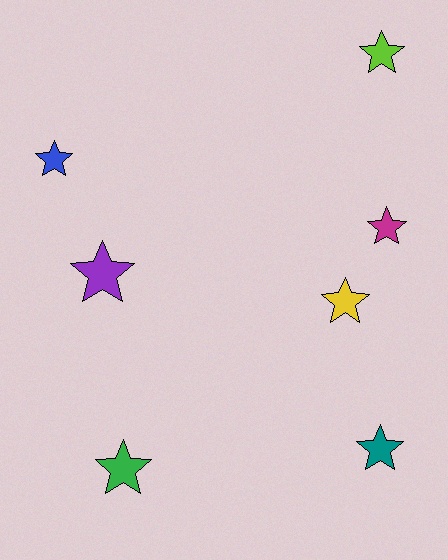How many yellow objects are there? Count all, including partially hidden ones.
There is 1 yellow object.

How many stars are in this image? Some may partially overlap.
There are 7 stars.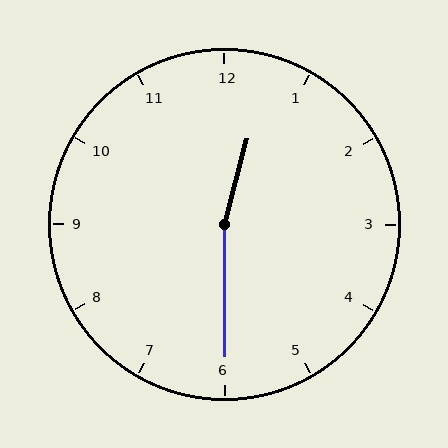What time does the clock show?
12:30.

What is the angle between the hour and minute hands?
Approximately 165 degrees.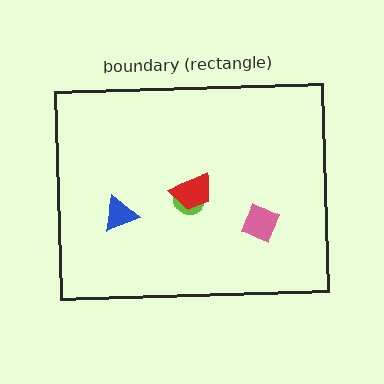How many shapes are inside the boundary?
4 inside, 0 outside.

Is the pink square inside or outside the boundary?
Inside.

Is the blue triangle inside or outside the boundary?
Inside.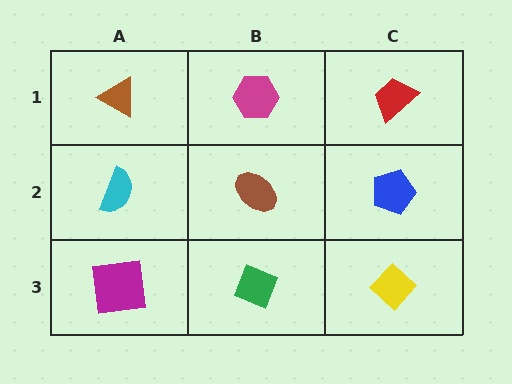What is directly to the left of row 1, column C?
A magenta hexagon.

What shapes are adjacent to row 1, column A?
A cyan semicircle (row 2, column A), a magenta hexagon (row 1, column B).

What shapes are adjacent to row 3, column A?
A cyan semicircle (row 2, column A), a green diamond (row 3, column B).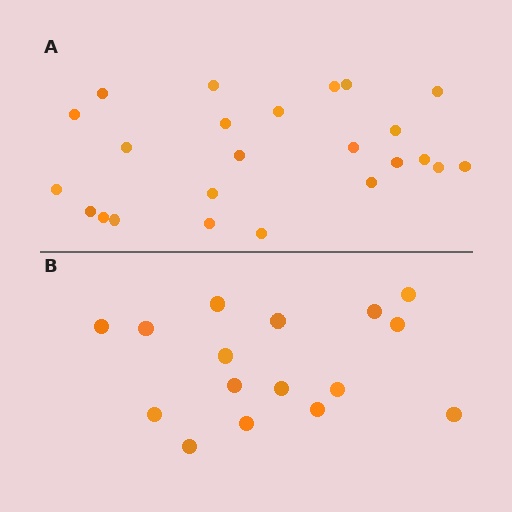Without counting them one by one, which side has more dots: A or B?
Region A (the top region) has more dots.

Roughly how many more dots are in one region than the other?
Region A has roughly 8 or so more dots than region B.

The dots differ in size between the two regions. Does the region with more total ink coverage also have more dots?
No. Region B has more total ink coverage because its dots are larger, but region A actually contains more individual dots. Total area can be misleading — the number of items is what matters here.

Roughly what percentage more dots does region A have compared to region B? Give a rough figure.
About 50% more.